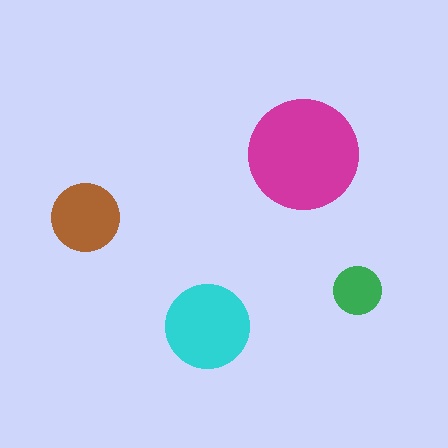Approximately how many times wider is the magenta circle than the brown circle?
About 1.5 times wider.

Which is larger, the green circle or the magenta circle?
The magenta one.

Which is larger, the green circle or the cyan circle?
The cyan one.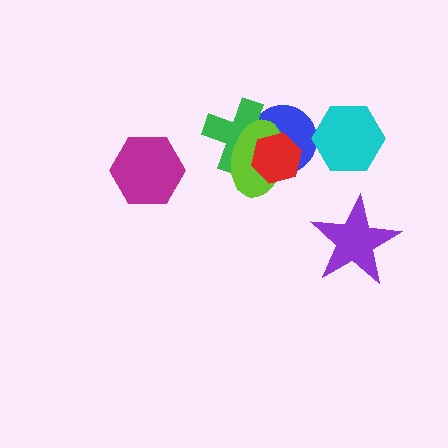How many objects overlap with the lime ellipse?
3 objects overlap with the lime ellipse.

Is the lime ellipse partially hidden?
Yes, it is partially covered by another shape.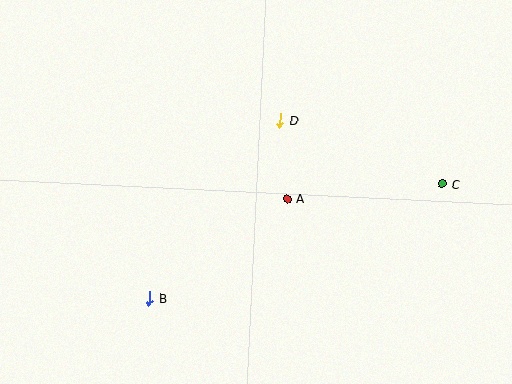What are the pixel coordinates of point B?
Point B is at (150, 298).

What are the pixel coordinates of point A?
Point A is at (287, 199).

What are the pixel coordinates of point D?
Point D is at (280, 121).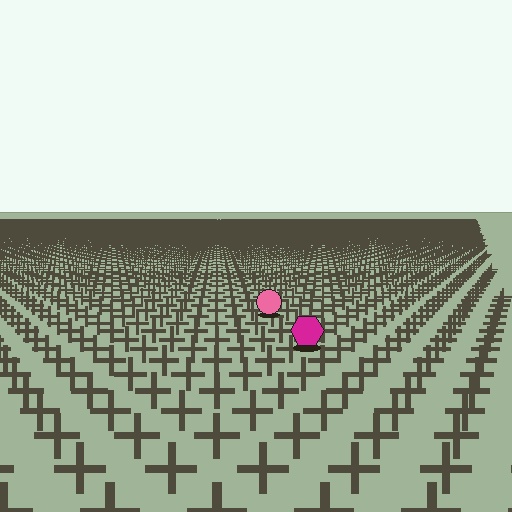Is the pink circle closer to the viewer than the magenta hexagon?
No. The magenta hexagon is closer — you can tell from the texture gradient: the ground texture is coarser near it.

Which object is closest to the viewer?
The magenta hexagon is closest. The texture marks near it are larger and more spread out.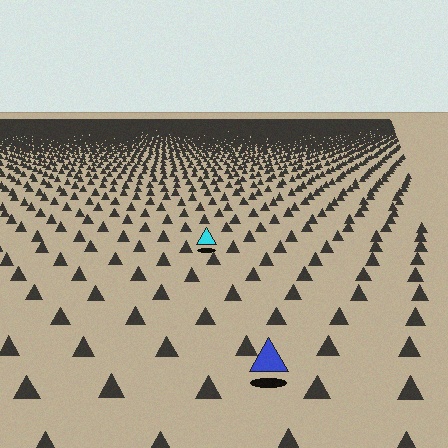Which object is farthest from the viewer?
The cyan triangle is farthest from the viewer. It appears smaller and the ground texture around it is denser.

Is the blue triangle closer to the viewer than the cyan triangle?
Yes. The blue triangle is closer — you can tell from the texture gradient: the ground texture is coarser near it.